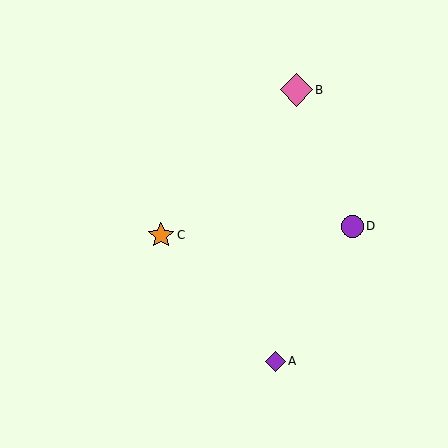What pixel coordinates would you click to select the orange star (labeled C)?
Click at (161, 235) to select the orange star C.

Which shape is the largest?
The pink diamond (labeled B) is the largest.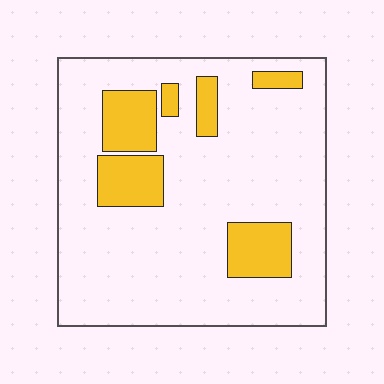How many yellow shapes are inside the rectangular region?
6.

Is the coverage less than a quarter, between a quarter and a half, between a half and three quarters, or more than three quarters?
Less than a quarter.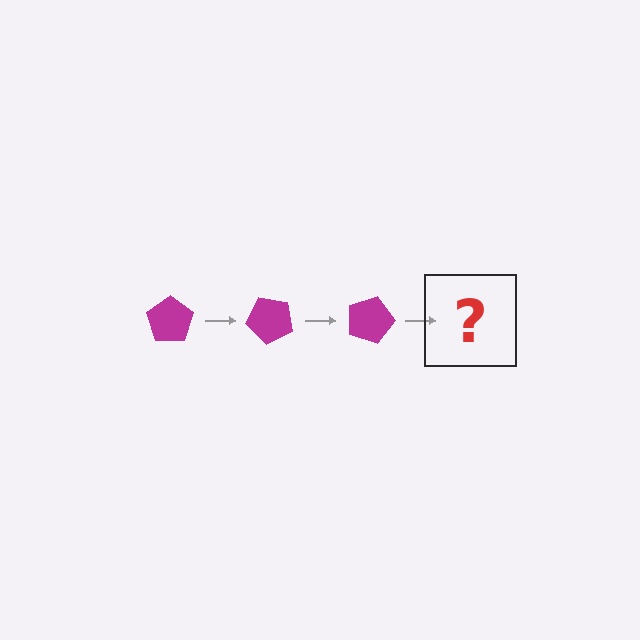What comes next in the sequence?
The next element should be a magenta pentagon rotated 135 degrees.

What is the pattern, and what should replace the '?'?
The pattern is that the pentagon rotates 45 degrees each step. The '?' should be a magenta pentagon rotated 135 degrees.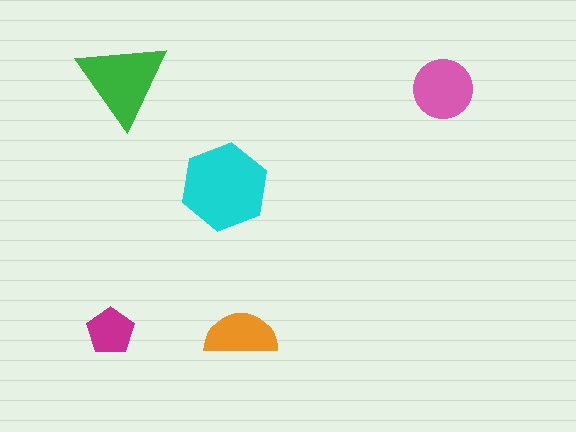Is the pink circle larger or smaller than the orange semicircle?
Larger.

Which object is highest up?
The green triangle is topmost.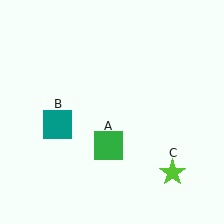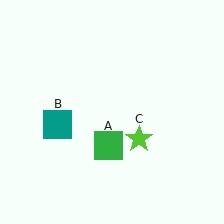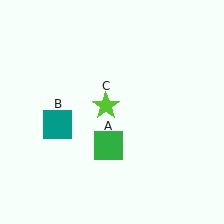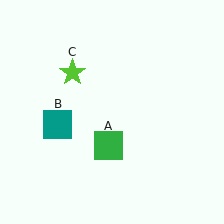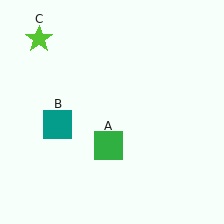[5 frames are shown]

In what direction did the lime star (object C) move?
The lime star (object C) moved up and to the left.